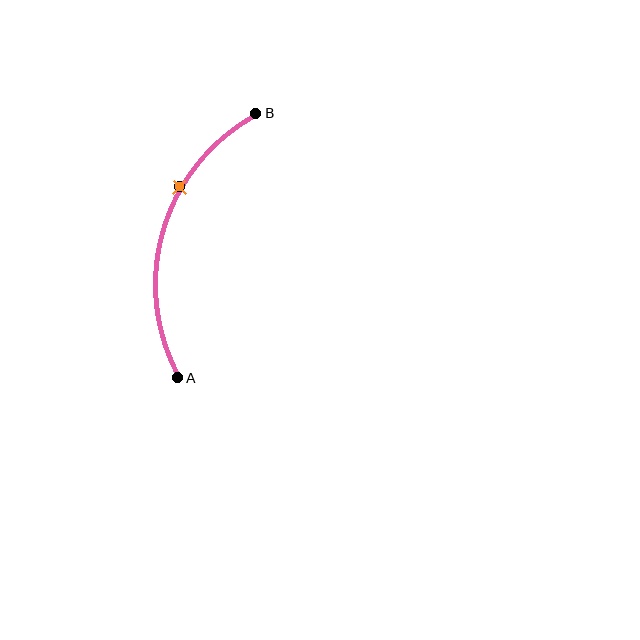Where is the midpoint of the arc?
The arc midpoint is the point on the curve farthest from the straight line joining A and B. It sits to the left of that line.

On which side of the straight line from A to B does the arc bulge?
The arc bulges to the left of the straight line connecting A and B.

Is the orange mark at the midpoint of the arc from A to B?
No. The orange mark lies on the arc but is closer to endpoint B. The arc midpoint would be at the point on the curve equidistant along the arc from both A and B.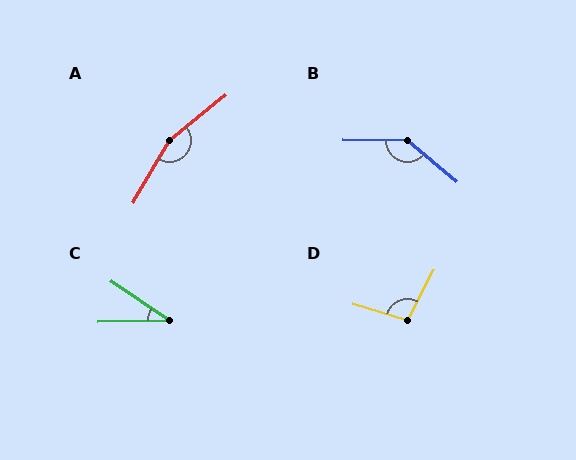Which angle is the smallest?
C, at approximately 35 degrees.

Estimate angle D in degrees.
Approximately 100 degrees.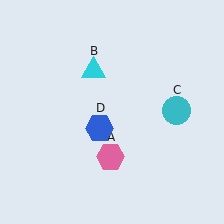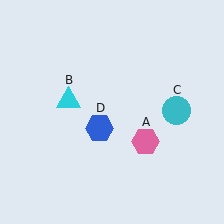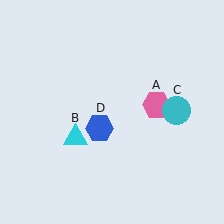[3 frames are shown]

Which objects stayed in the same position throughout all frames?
Cyan circle (object C) and blue hexagon (object D) remained stationary.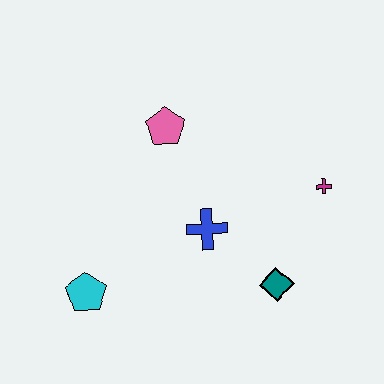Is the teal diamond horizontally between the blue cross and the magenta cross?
Yes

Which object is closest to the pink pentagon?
The blue cross is closest to the pink pentagon.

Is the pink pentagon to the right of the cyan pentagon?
Yes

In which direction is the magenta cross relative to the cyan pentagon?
The magenta cross is to the right of the cyan pentagon.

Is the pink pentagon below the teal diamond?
No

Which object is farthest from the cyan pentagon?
The magenta cross is farthest from the cyan pentagon.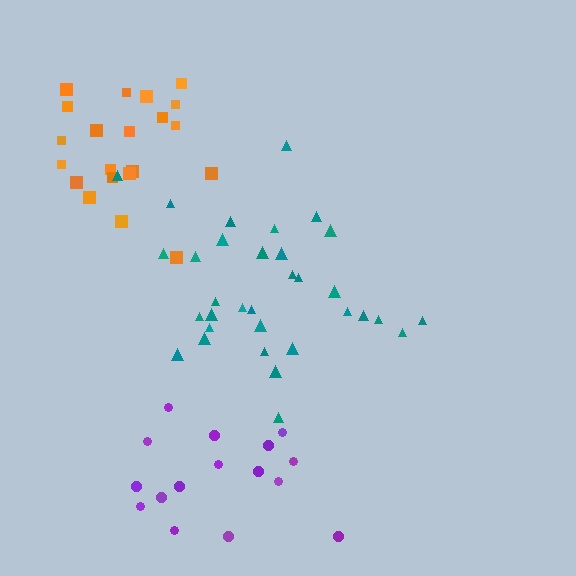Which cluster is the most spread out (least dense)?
Purple.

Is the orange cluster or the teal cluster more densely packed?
Teal.